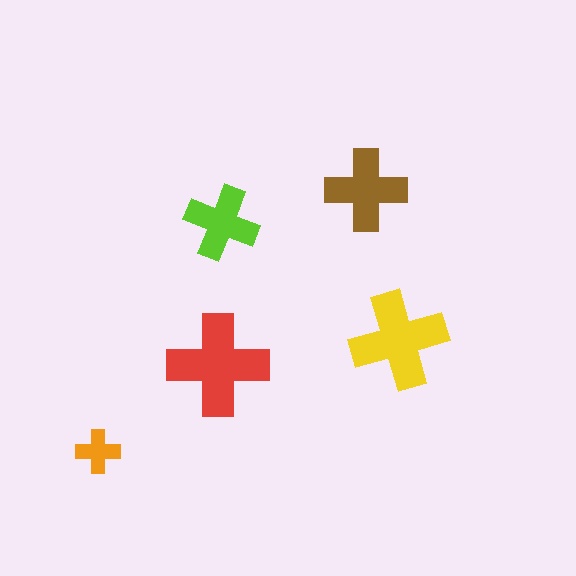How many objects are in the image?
There are 5 objects in the image.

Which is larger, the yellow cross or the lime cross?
The yellow one.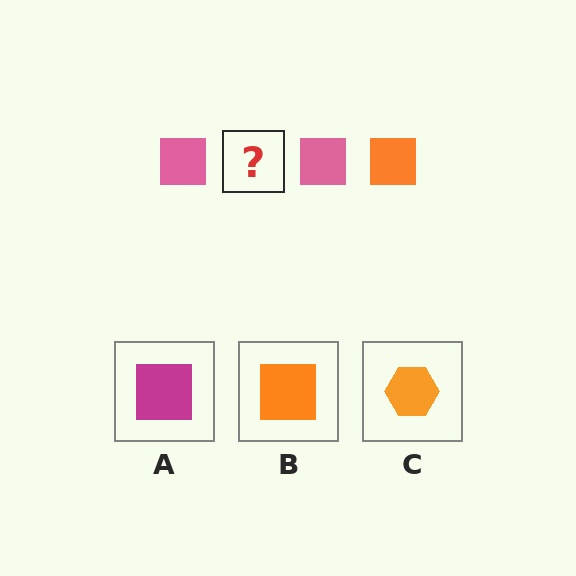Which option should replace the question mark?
Option B.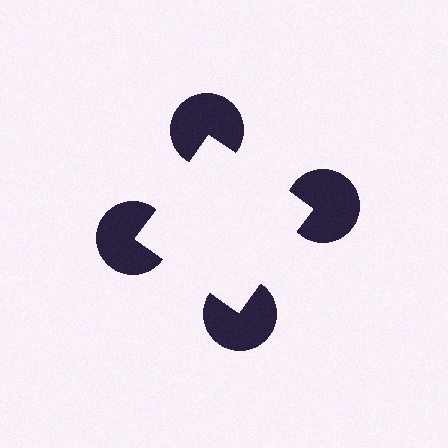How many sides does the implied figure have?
4 sides.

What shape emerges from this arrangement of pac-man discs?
An illusory square — its edges are inferred from the aligned wedge cuts in the pac-man discs, not physically drawn.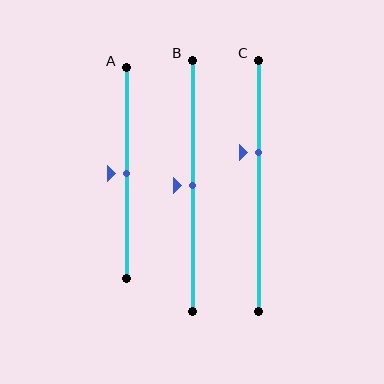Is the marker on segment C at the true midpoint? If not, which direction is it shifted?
No, the marker on segment C is shifted upward by about 13% of the segment length.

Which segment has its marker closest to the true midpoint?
Segment A has its marker closest to the true midpoint.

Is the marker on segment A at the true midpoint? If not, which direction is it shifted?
Yes, the marker on segment A is at the true midpoint.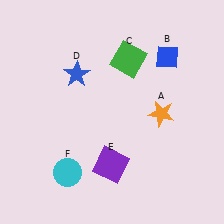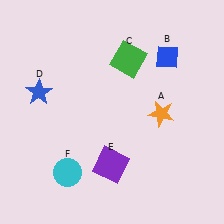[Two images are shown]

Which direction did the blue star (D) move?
The blue star (D) moved left.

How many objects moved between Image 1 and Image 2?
1 object moved between the two images.